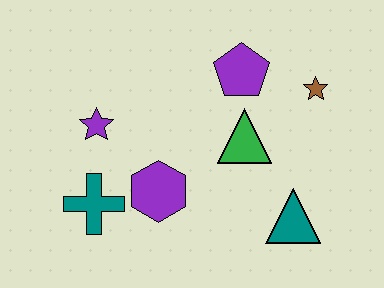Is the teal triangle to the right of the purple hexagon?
Yes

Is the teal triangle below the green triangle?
Yes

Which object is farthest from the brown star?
The teal cross is farthest from the brown star.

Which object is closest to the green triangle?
The purple pentagon is closest to the green triangle.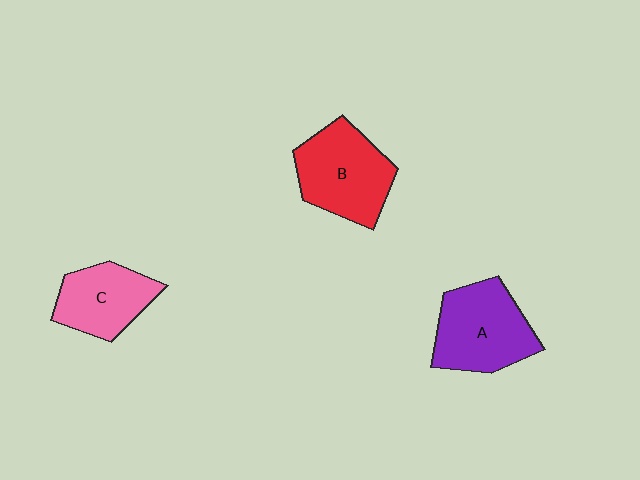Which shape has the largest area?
Shape A (purple).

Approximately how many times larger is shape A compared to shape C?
Approximately 1.3 times.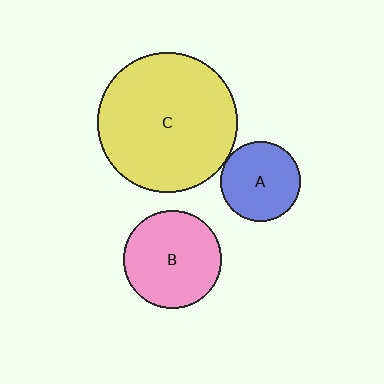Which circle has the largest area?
Circle C (yellow).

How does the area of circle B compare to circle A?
Approximately 1.5 times.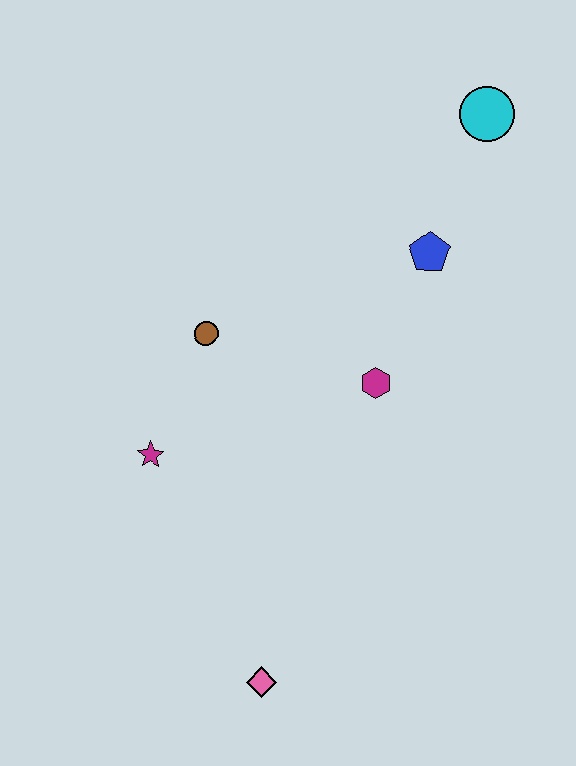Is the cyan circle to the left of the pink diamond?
No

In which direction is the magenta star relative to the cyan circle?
The magenta star is below the cyan circle.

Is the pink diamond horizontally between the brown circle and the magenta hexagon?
Yes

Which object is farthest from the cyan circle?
The pink diamond is farthest from the cyan circle.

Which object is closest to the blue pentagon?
The magenta hexagon is closest to the blue pentagon.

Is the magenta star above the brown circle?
No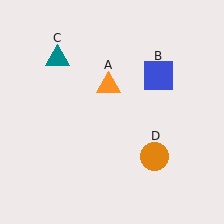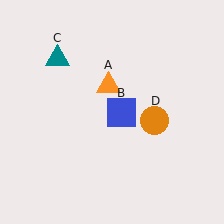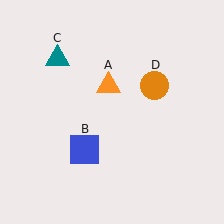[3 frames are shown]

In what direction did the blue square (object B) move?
The blue square (object B) moved down and to the left.